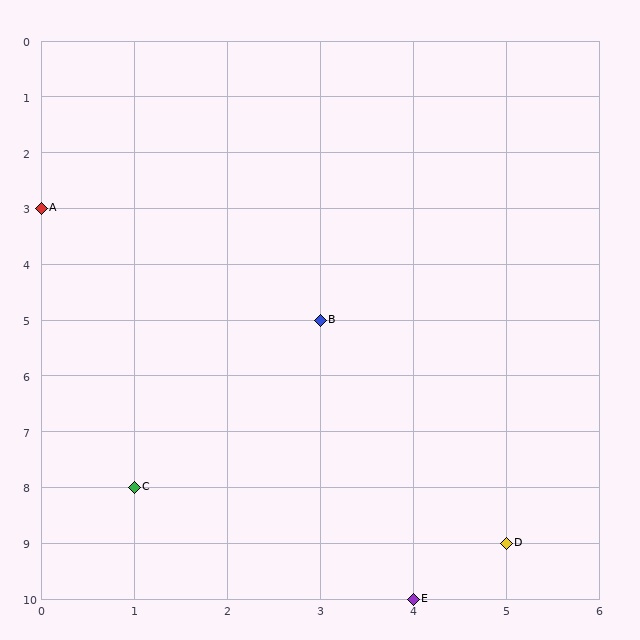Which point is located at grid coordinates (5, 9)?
Point D is at (5, 9).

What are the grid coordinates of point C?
Point C is at grid coordinates (1, 8).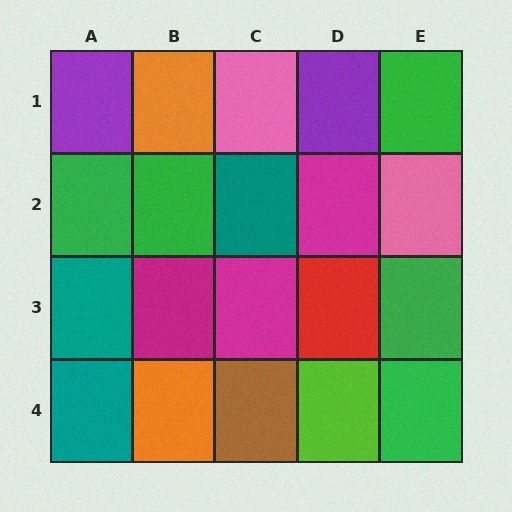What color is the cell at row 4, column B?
Orange.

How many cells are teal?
3 cells are teal.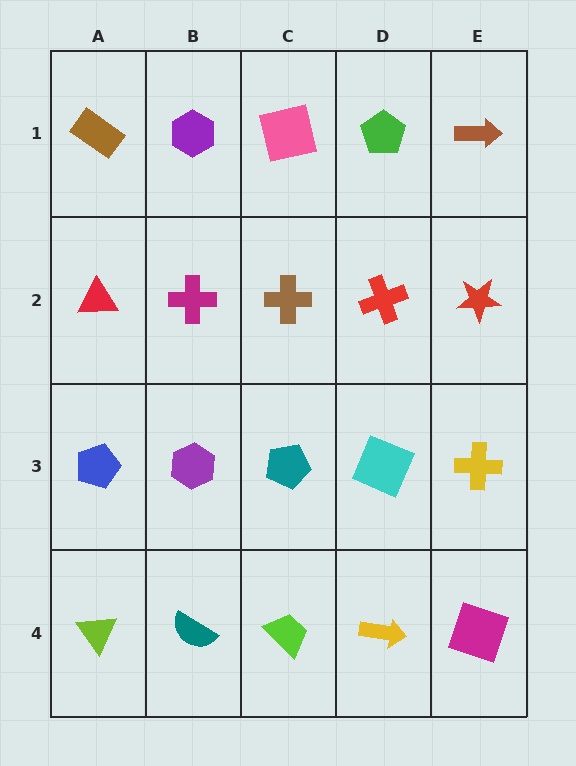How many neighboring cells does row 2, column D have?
4.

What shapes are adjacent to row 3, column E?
A red star (row 2, column E), a magenta square (row 4, column E), a cyan square (row 3, column D).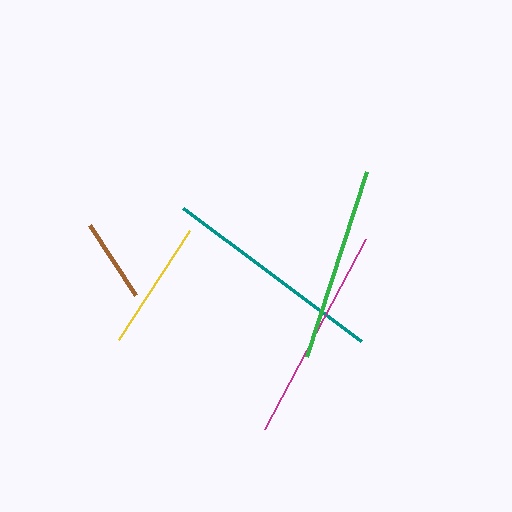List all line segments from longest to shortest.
From longest to shortest: teal, magenta, green, yellow, brown.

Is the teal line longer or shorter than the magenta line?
The teal line is longer than the magenta line.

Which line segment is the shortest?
The brown line is the shortest at approximately 84 pixels.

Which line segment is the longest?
The teal line is the longest at approximately 223 pixels.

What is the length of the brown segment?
The brown segment is approximately 84 pixels long.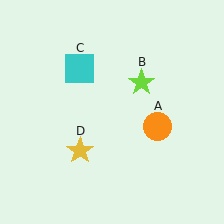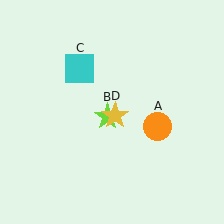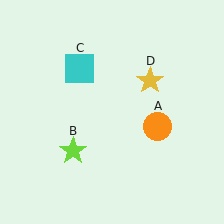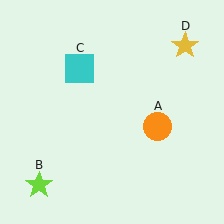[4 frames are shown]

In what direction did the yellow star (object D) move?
The yellow star (object D) moved up and to the right.